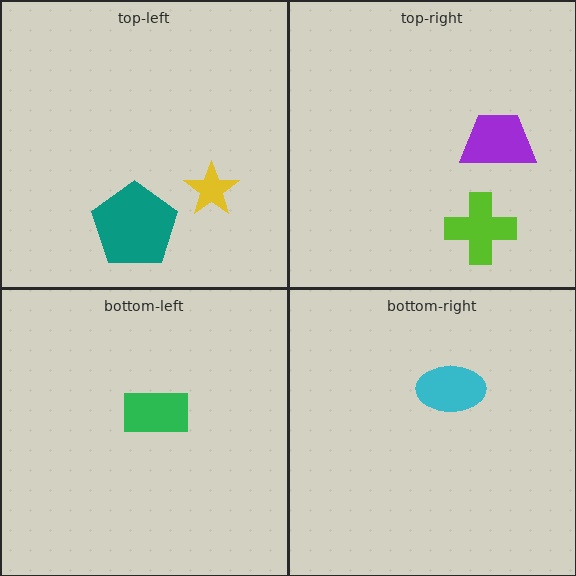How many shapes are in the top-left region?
2.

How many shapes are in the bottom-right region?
1.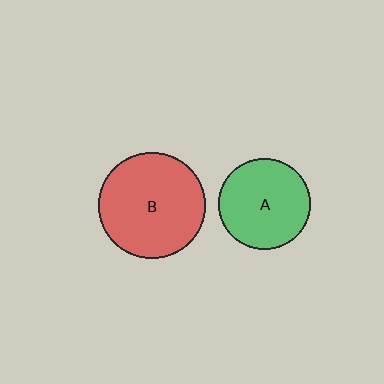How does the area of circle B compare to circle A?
Approximately 1.4 times.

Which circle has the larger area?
Circle B (red).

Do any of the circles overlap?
No, none of the circles overlap.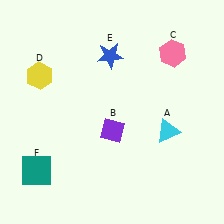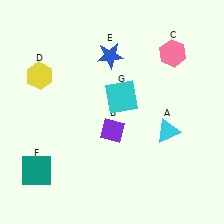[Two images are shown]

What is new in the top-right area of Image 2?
A cyan square (G) was added in the top-right area of Image 2.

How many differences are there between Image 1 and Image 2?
There is 1 difference between the two images.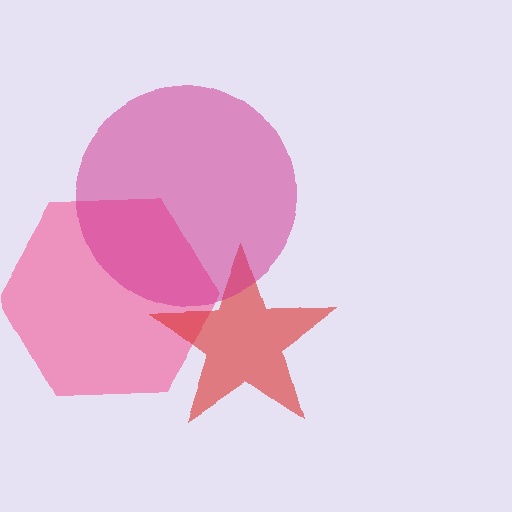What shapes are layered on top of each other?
The layered shapes are: a pink hexagon, a red star, a magenta circle.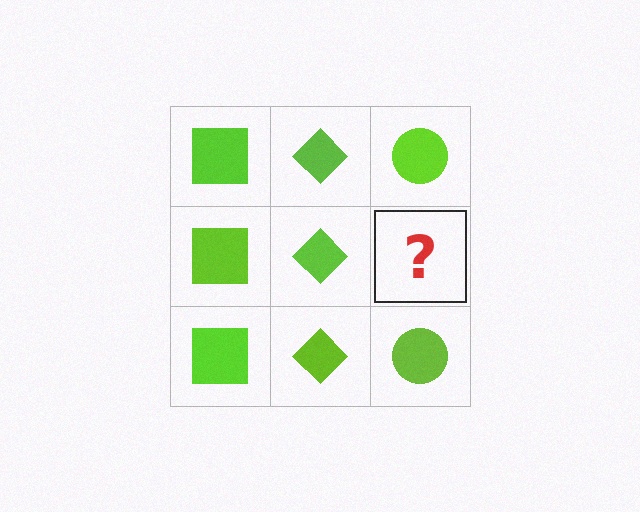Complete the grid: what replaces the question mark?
The question mark should be replaced with a lime circle.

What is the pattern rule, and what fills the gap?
The rule is that each column has a consistent shape. The gap should be filled with a lime circle.